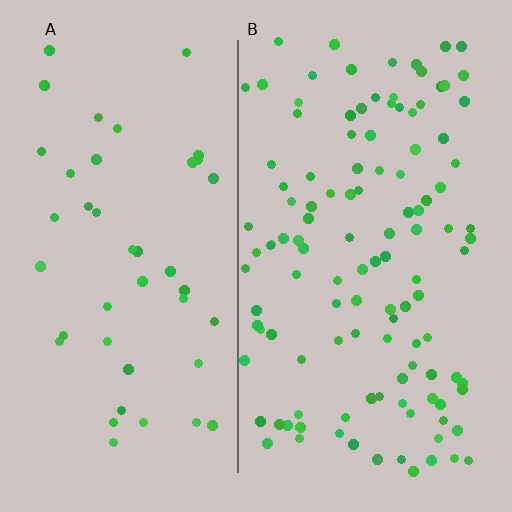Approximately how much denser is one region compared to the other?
Approximately 2.8× — region B over region A.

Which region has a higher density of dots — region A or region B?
B (the right).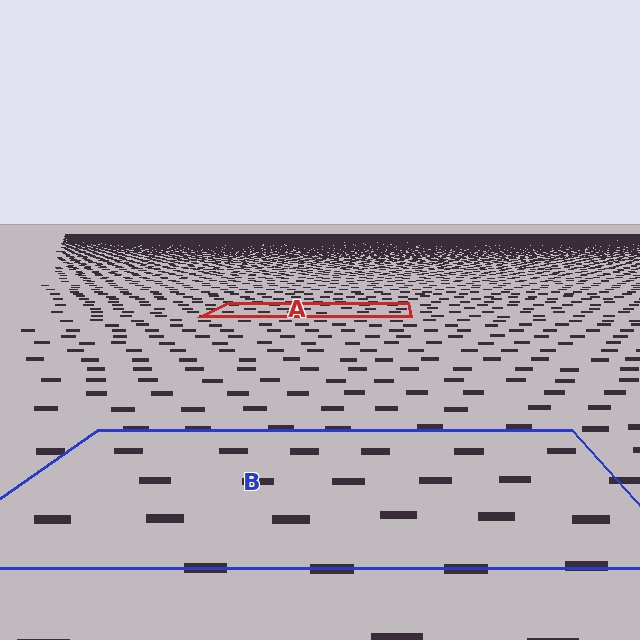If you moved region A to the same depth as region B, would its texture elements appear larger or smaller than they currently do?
They would appear larger. At a closer depth, the same texture elements are projected at a bigger on-screen size.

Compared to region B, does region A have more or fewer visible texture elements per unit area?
Region A has more texture elements per unit area — they are packed more densely because it is farther away.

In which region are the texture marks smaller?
The texture marks are smaller in region A, because it is farther away.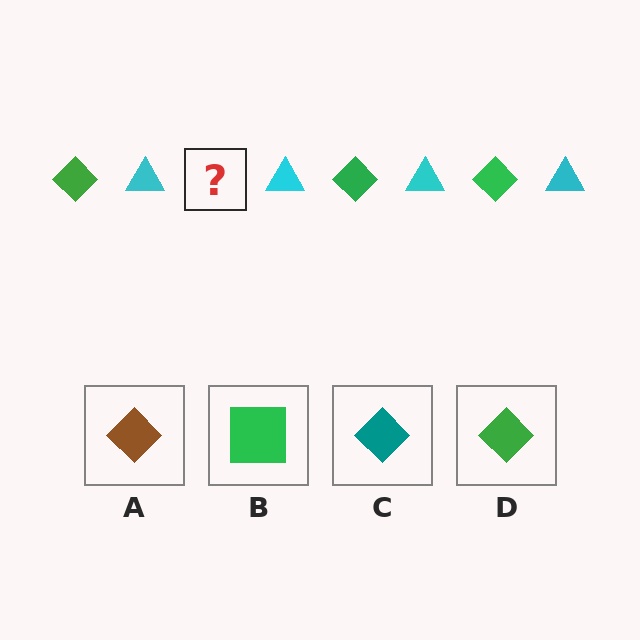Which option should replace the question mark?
Option D.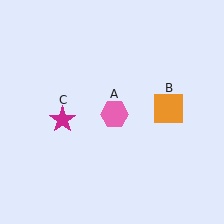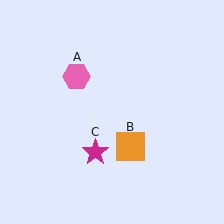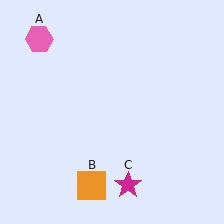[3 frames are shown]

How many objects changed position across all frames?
3 objects changed position: pink hexagon (object A), orange square (object B), magenta star (object C).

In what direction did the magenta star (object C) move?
The magenta star (object C) moved down and to the right.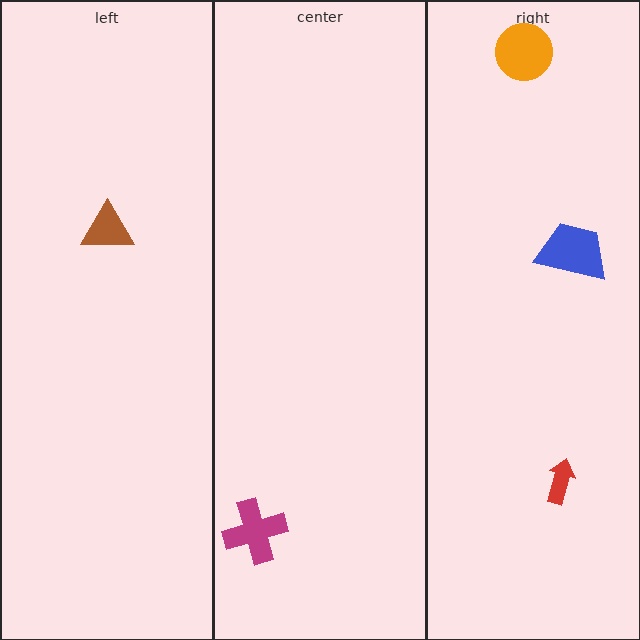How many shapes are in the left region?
1.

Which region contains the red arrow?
The right region.